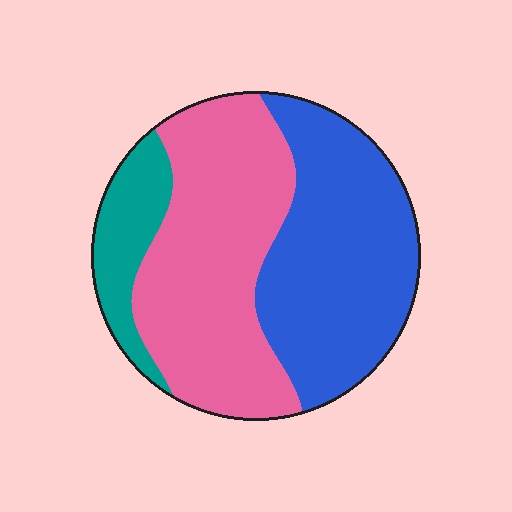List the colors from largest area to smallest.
From largest to smallest: pink, blue, teal.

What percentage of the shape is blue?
Blue takes up about two fifths (2/5) of the shape.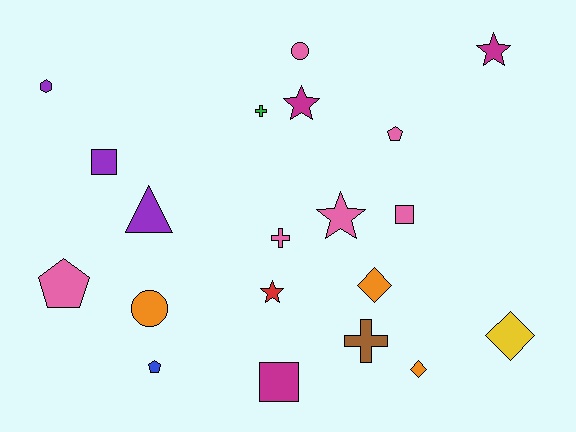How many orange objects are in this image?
There are 3 orange objects.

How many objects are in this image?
There are 20 objects.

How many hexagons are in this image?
There is 1 hexagon.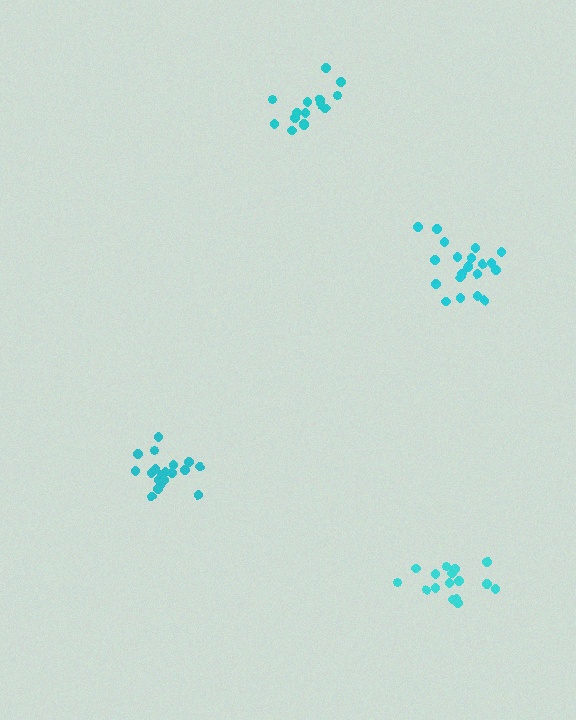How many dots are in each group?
Group 1: 15 dots, Group 2: 16 dots, Group 3: 21 dots, Group 4: 19 dots (71 total).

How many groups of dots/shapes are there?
There are 4 groups.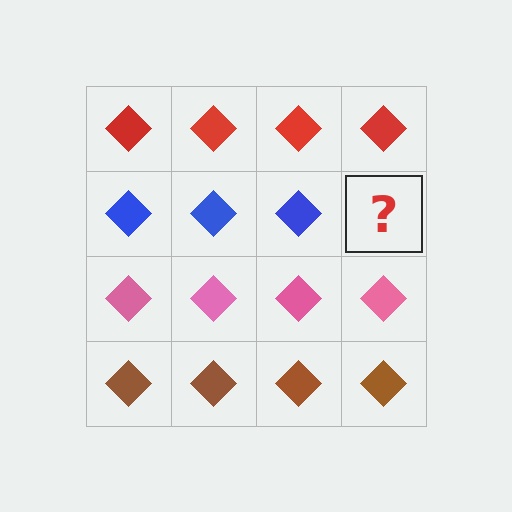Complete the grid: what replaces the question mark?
The question mark should be replaced with a blue diamond.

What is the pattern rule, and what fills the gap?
The rule is that each row has a consistent color. The gap should be filled with a blue diamond.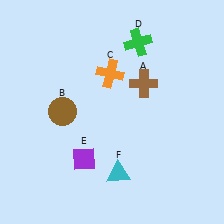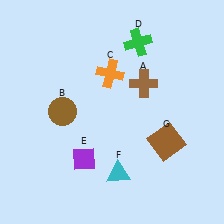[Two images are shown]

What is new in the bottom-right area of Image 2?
A brown square (G) was added in the bottom-right area of Image 2.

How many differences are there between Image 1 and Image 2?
There is 1 difference between the two images.